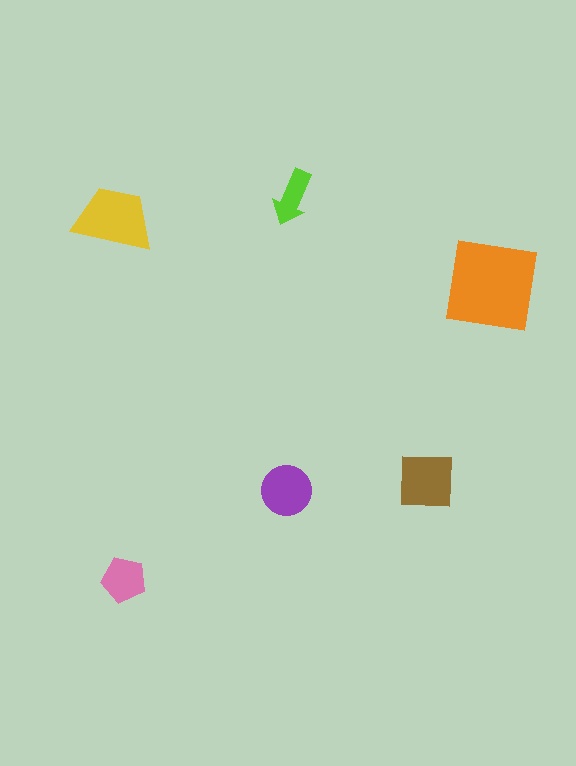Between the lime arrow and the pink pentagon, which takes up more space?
The pink pentagon.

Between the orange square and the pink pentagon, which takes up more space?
The orange square.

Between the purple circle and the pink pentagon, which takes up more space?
The purple circle.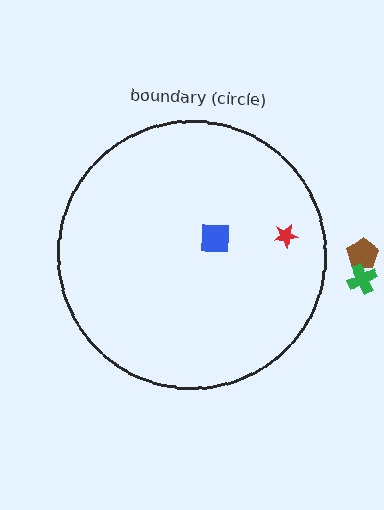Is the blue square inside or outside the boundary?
Inside.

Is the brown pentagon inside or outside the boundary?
Outside.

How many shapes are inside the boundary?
2 inside, 2 outside.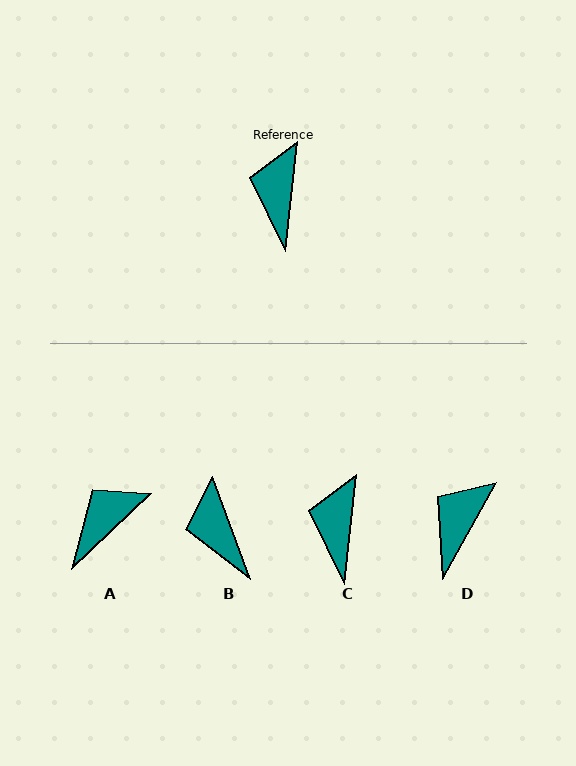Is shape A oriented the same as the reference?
No, it is off by about 40 degrees.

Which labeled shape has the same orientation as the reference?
C.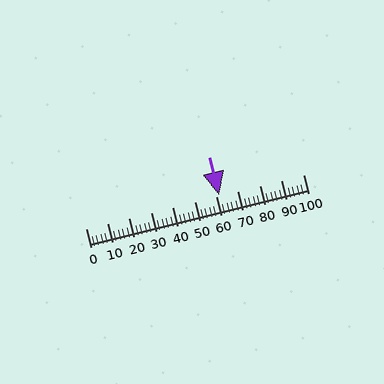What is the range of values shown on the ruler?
The ruler shows values from 0 to 100.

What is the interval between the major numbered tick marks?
The major tick marks are spaced 10 units apart.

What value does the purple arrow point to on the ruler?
The purple arrow points to approximately 61.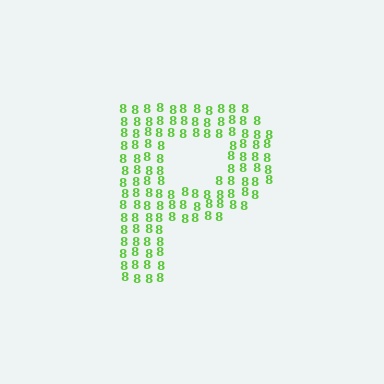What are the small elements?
The small elements are digit 8's.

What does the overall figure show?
The overall figure shows the letter P.